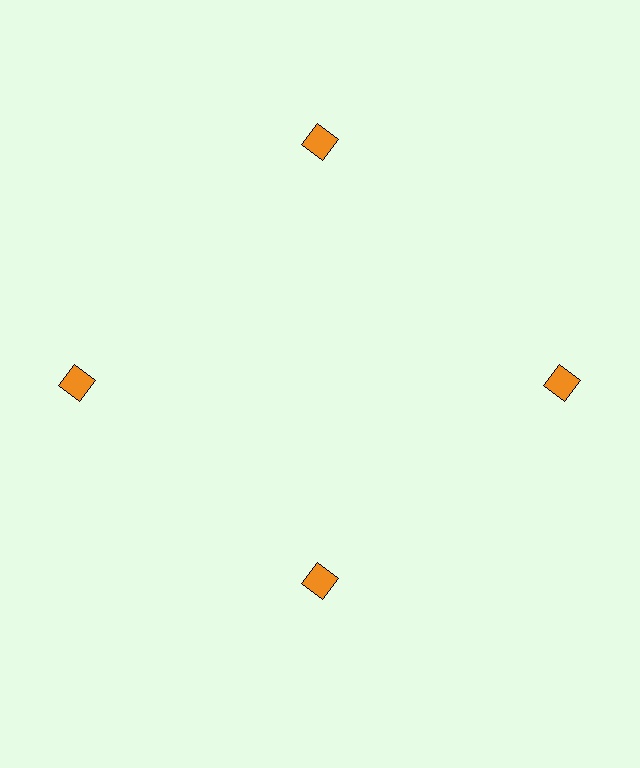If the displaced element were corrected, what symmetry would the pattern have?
It would have 4-fold rotational symmetry — the pattern would map onto itself every 90 degrees.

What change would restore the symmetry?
The symmetry would be restored by moving it outward, back onto the ring so that all 4 squares sit at equal angles and equal distance from the center.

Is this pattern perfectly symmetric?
No. The 4 orange squares are arranged in a ring, but one element near the 6 o'clock position is pulled inward toward the center, breaking the 4-fold rotational symmetry.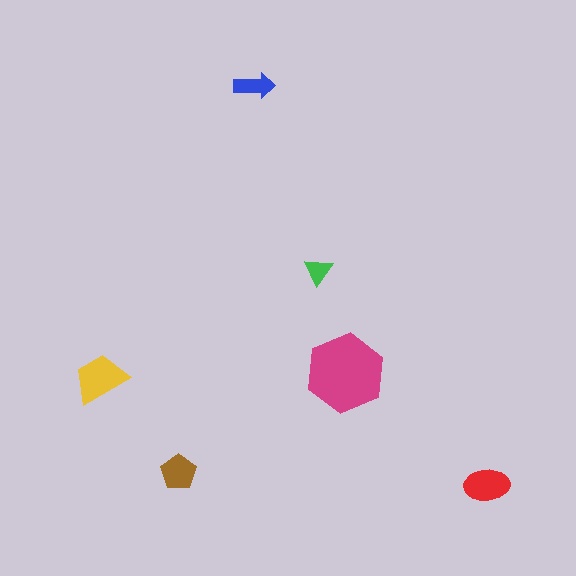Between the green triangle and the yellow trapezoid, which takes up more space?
The yellow trapezoid.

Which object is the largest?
The magenta hexagon.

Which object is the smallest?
The green triangle.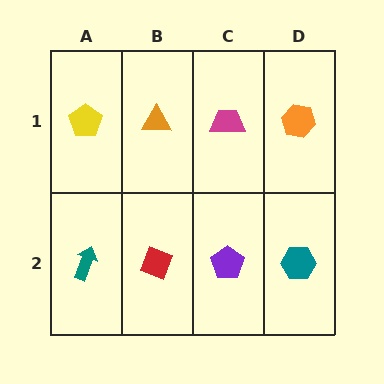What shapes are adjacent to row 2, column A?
A yellow pentagon (row 1, column A), a red diamond (row 2, column B).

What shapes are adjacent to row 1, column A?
A teal arrow (row 2, column A), an orange triangle (row 1, column B).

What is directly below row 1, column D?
A teal hexagon.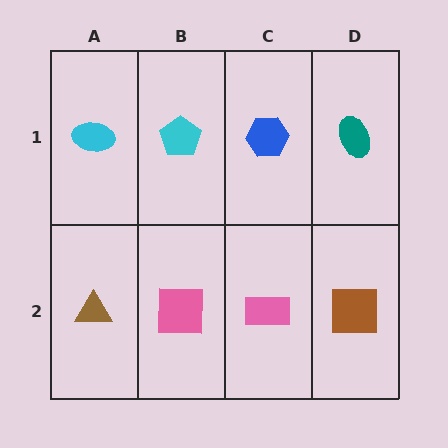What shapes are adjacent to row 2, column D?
A teal ellipse (row 1, column D), a pink rectangle (row 2, column C).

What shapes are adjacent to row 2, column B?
A cyan pentagon (row 1, column B), a brown triangle (row 2, column A), a pink rectangle (row 2, column C).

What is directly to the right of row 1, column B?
A blue hexagon.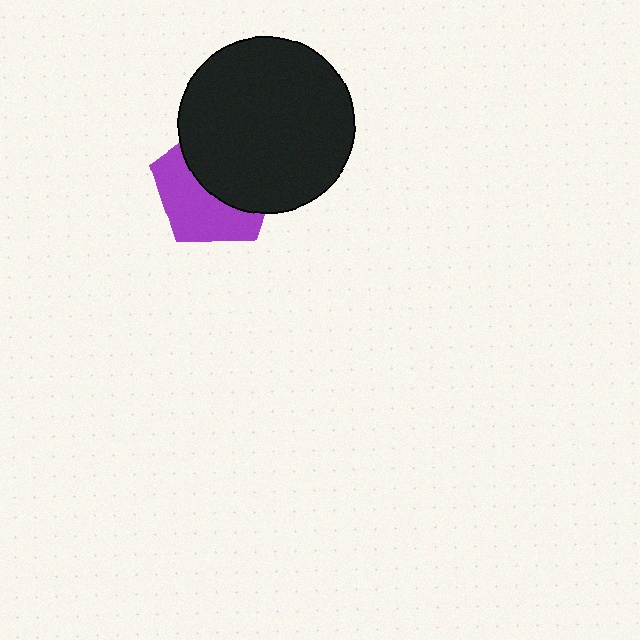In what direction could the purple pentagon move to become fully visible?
The purple pentagon could move toward the lower-left. That would shift it out from behind the black circle entirely.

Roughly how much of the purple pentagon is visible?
About half of it is visible (roughly 48%).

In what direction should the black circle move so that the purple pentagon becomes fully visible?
The black circle should move toward the upper-right. That is the shortest direction to clear the overlap and leave the purple pentagon fully visible.